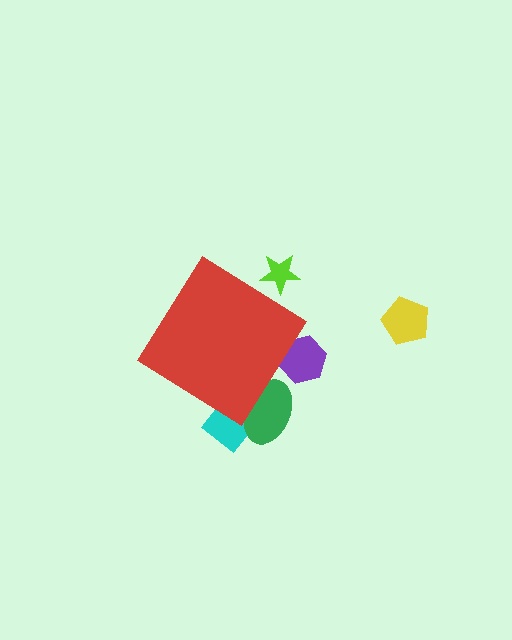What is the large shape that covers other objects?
A red diamond.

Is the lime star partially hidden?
Yes, the lime star is partially hidden behind the red diamond.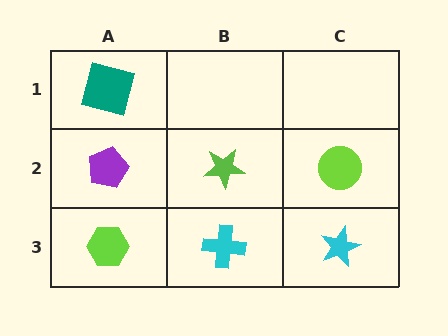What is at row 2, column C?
A lime circle.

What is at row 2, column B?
A lime star.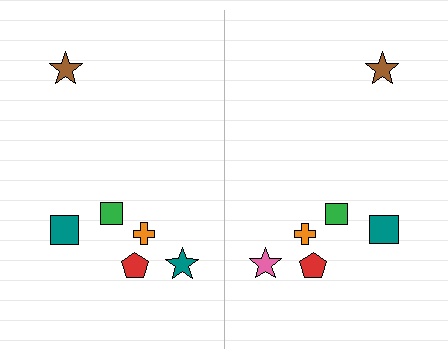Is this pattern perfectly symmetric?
No, the pattern is not perfectly symmetric. The pink star on the right side breaks the symmetry — its mirror counterpart is teal.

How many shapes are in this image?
There are 12 shapes in this image.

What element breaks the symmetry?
The pink star on the right side breaks the symmetry — its mirror counterpart is teal.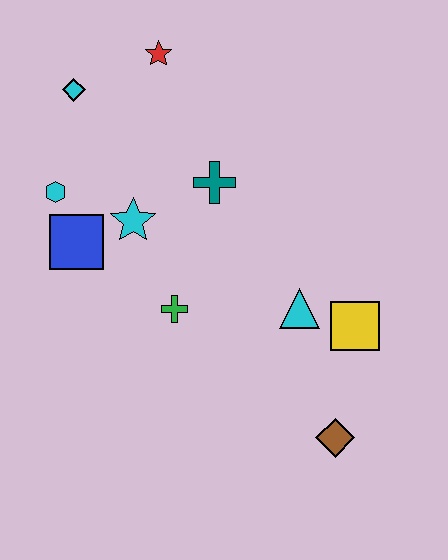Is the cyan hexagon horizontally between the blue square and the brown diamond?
No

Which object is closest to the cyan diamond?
The red star is closest to the cyan diamond.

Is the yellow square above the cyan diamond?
No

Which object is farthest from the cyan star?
The brown diamond is farthest from the cyan star.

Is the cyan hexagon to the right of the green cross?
No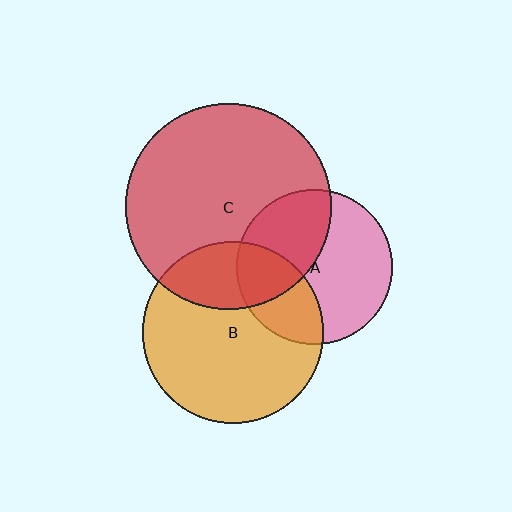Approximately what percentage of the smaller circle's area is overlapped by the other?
Approximately 30%.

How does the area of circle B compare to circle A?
Approximately 1.4 times.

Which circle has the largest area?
Circle C (red).